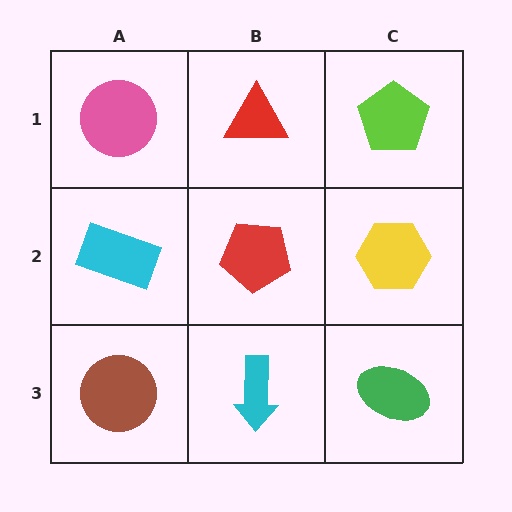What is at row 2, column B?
A red pentagon.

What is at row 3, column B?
A cyan arrow.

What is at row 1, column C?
A lime pentagon.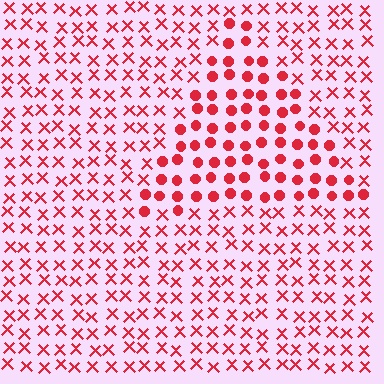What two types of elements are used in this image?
The image uses circles inside the triangle region and X marks outside it.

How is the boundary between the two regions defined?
The boundary is defined by a change in element shape: circles inside vs. X marks outside. All elements share the same color and spacing.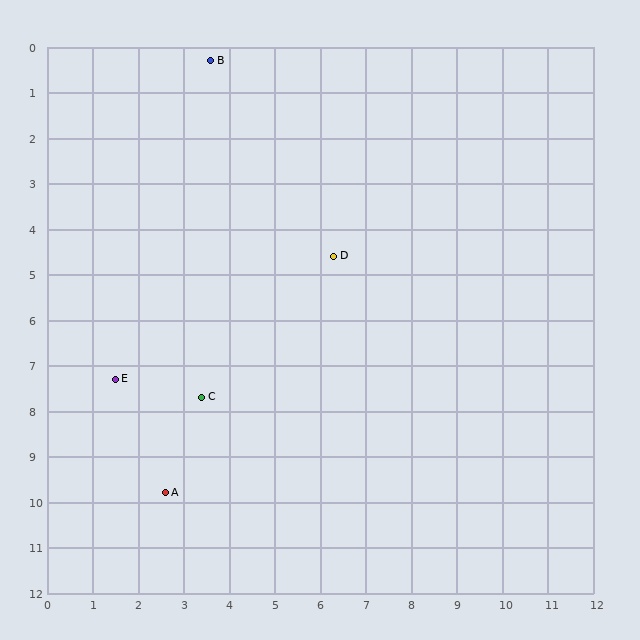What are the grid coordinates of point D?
Point D is at approximately (6.3, 4.6).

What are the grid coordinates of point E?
Point E is at approximately (1.5, 7.3).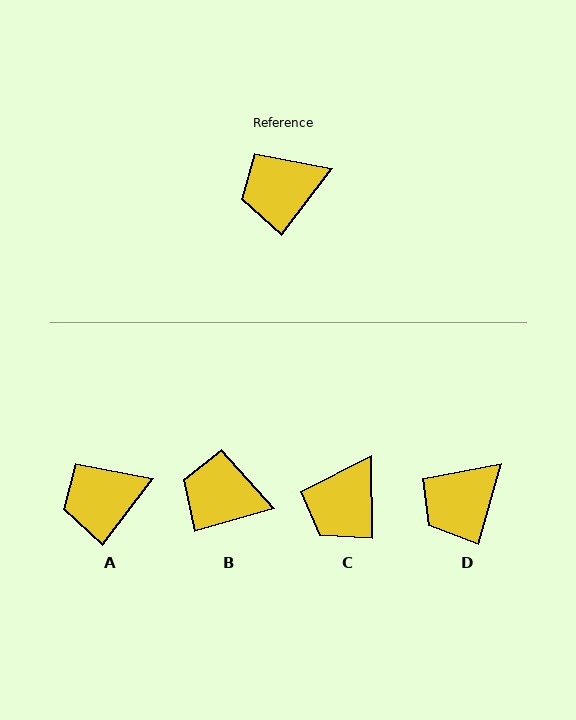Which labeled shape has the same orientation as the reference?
A.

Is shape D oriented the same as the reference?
No, it is off by about 22 degrees.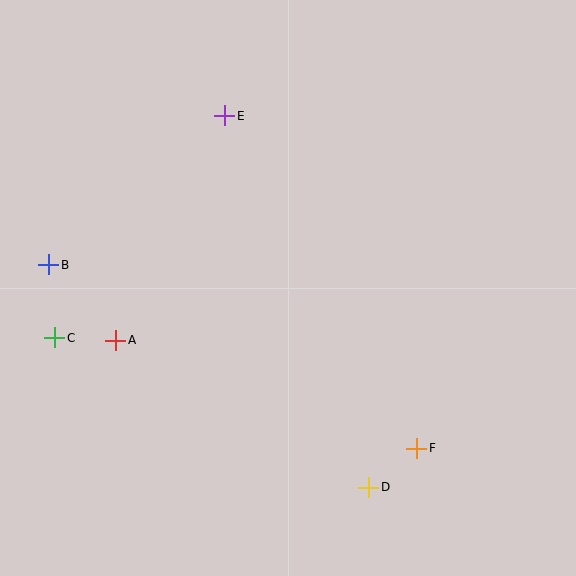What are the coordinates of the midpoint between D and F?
The midpoint between D and F is at (393, 468).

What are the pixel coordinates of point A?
Point A is at (116, 340).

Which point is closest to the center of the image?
Point A at (116, 340) is closest to the center.